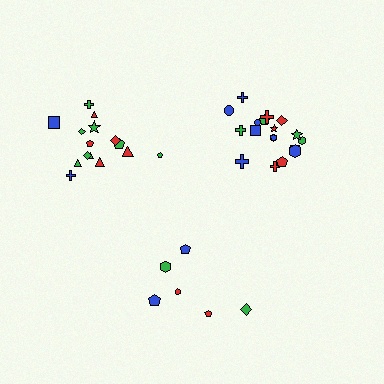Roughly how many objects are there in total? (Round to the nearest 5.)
Roughly 40 objects in total.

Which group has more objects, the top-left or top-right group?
The top-right group.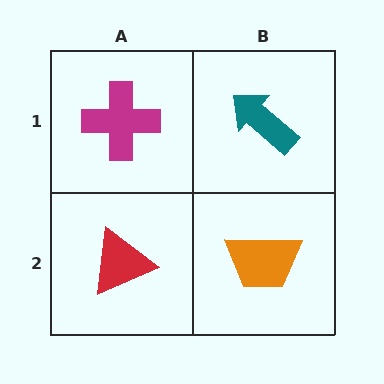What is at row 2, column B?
An orange trapezoid.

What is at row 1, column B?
A teal arrow.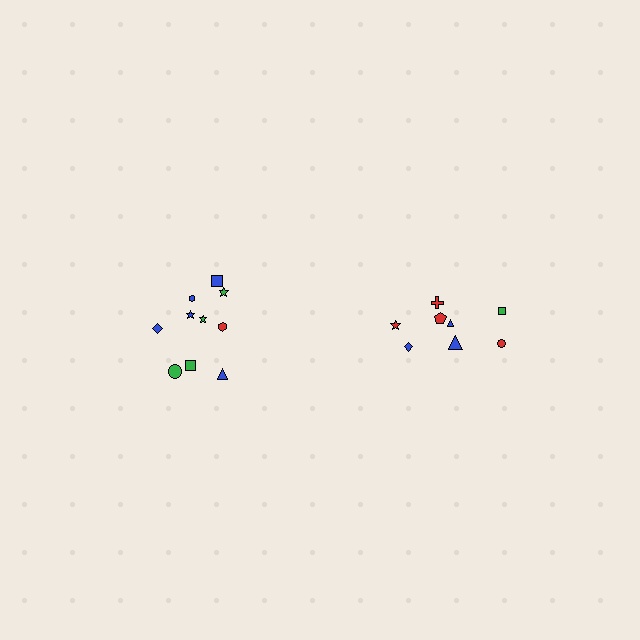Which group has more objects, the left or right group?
The left group.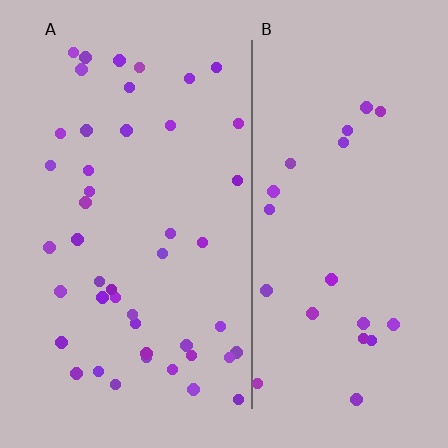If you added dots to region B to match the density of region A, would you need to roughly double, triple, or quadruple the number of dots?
Approximately double.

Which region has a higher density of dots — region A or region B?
A (the left).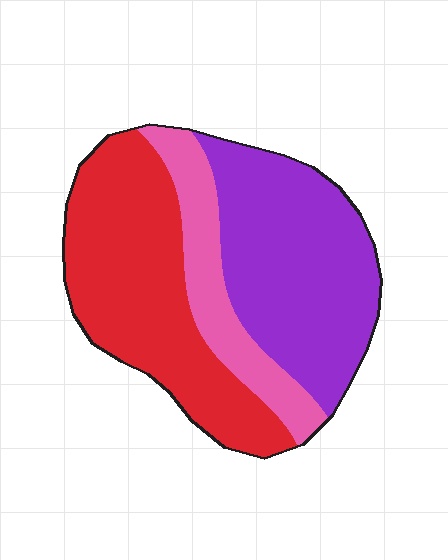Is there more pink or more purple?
Purple.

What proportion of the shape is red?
Red takes up about two fifths (2/5) of the shape.